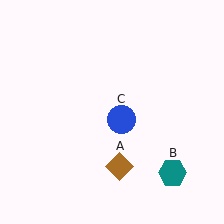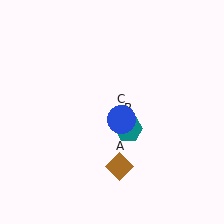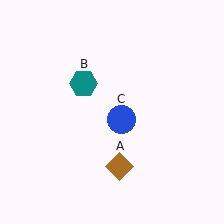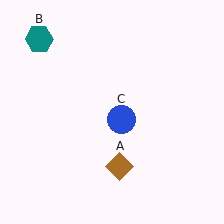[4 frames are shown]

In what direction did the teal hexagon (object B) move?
The teal hexagon (object B) moved up and to the left.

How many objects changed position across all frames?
1 object changed position: teal hexagon (object B).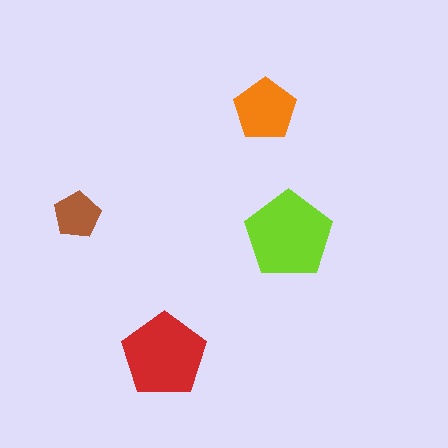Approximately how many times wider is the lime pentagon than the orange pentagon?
About 1.5 times wider.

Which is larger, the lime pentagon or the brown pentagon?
The lime one.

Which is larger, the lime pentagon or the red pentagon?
The lime one.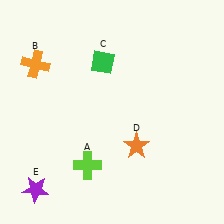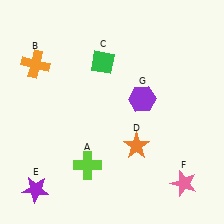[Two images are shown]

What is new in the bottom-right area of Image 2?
A pink star (F) was added in the bottom-right area of Image 2.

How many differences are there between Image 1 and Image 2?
There are 2 differences between the two images.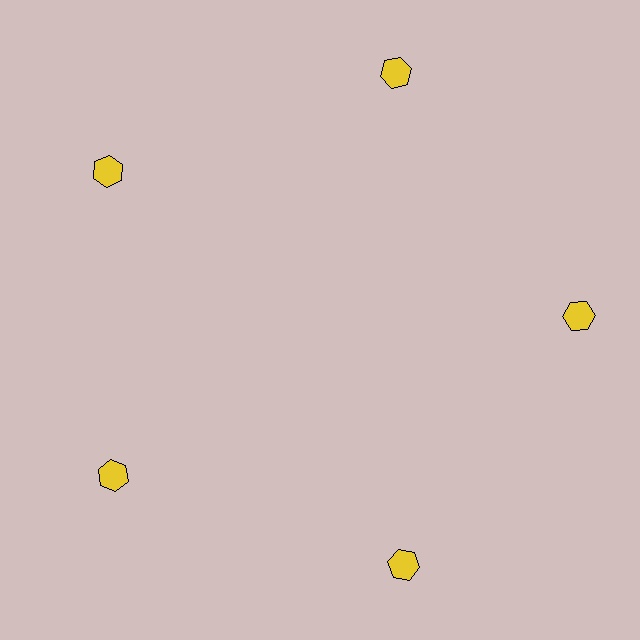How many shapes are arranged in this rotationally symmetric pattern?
There are 5 shapes, arranged in 5 groups of 1.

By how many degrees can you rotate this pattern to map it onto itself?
The pattern maps onto itself every 72 degrees of rotation.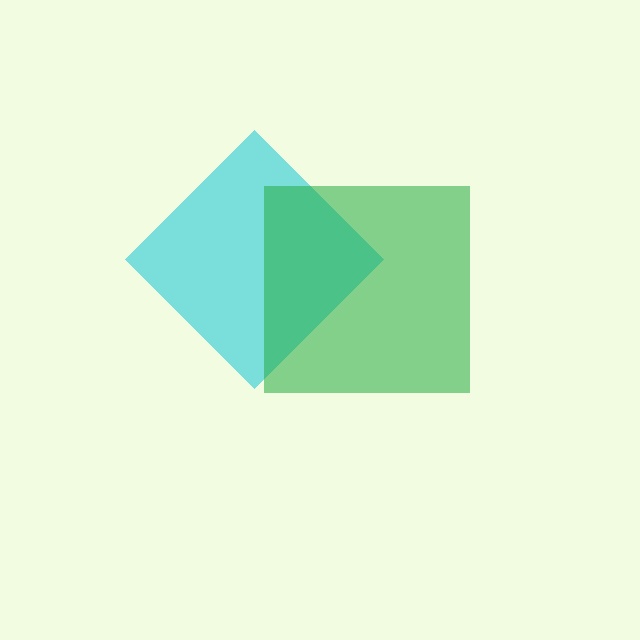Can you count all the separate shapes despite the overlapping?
Yes, there are 2 separate shapes.